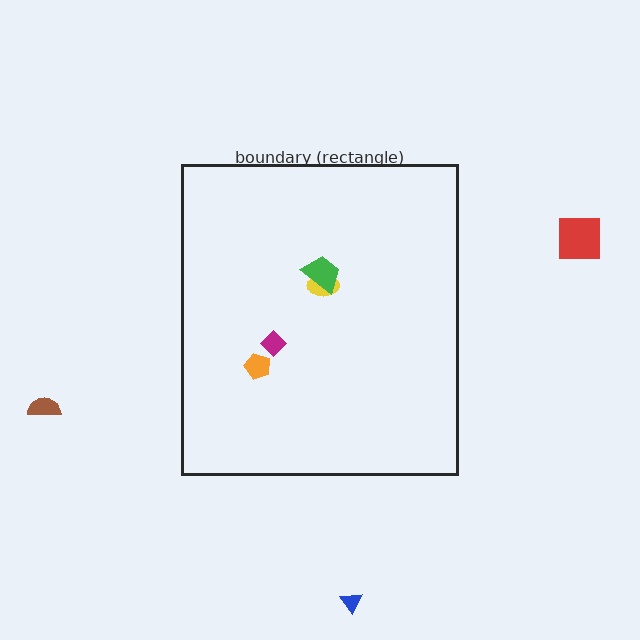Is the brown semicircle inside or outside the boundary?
Outside.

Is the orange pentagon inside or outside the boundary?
Inside.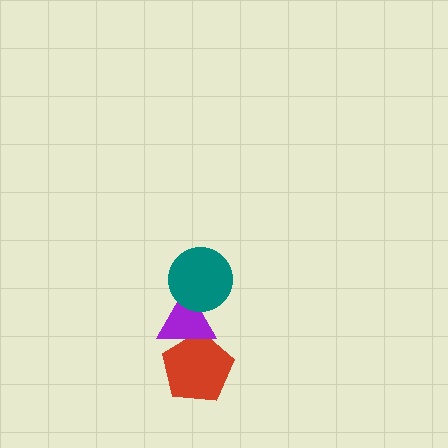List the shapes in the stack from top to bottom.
From top to bottom: the teal circle, the purple triangle, the red pentagon.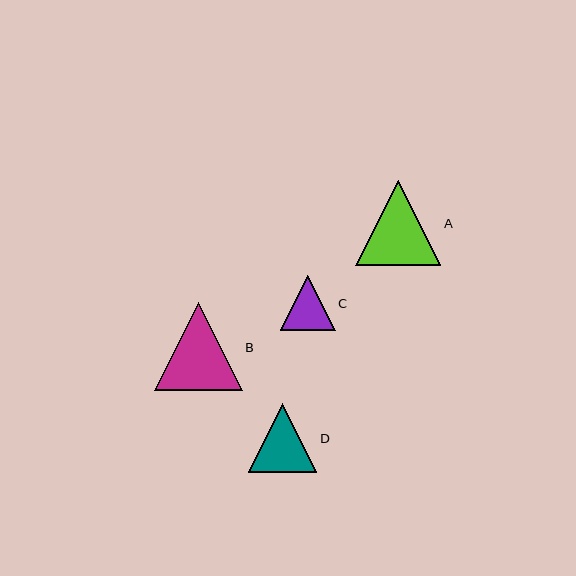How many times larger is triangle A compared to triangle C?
Triangle A is approximately 1.6 times the size of triangle C.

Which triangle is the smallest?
Triangle C is the smallest with a size of approximately 55 pixels.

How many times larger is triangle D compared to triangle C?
Triangle D is approximately 1.2 times the size of triangle C.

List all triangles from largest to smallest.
From largest to smallest: B, A, D, C.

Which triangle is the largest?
Triangle B is the largest with a size of approximately 88 pixels.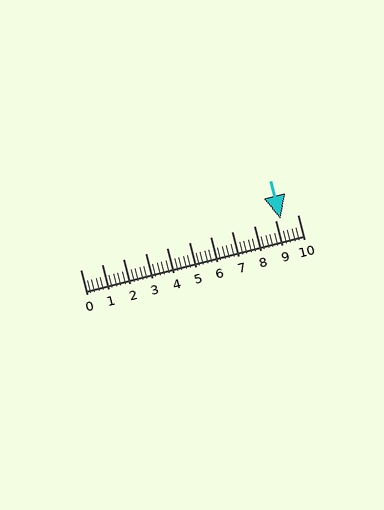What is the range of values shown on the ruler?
The ruler shows values from 0 to 10.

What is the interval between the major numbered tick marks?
The major tick marks are spaced 1 units apart.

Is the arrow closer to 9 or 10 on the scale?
The arrow is closer to 9.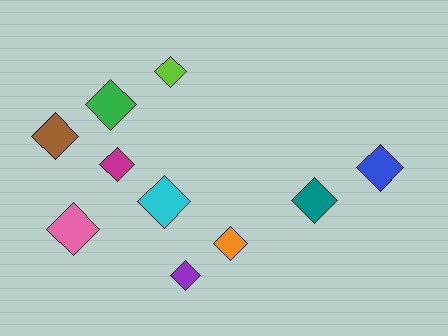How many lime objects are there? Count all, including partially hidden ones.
There is 1 lime object.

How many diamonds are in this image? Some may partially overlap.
There are 10 diamonds.